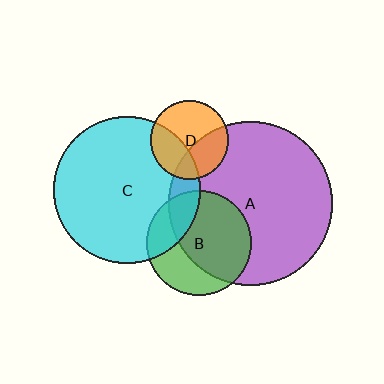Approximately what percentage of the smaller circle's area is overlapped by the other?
Approximately 25%.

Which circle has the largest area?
Circle A (purple).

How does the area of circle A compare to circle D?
Approximately 4.4 times.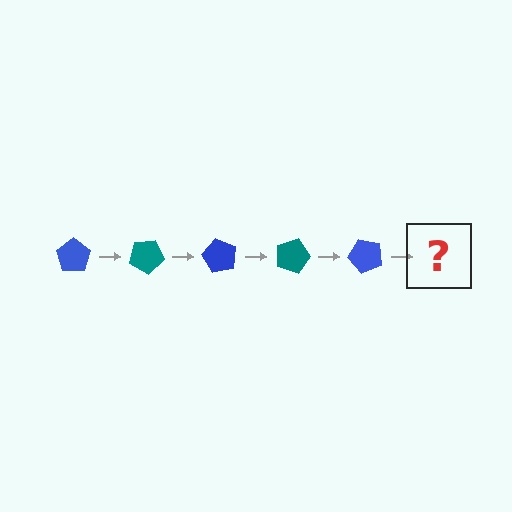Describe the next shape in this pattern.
It should be a teal pentagon, rotated 150 degrees from the start.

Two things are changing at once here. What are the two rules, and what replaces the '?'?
The two rules are that it rotates 30 degrees each step and the color cycles through blue and teal. The '?' should be a teal pentagon, rotated 150 degrees from the start.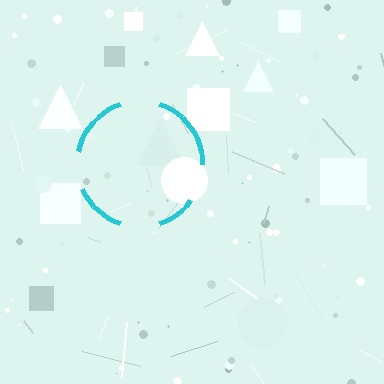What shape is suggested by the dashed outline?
The dashed outline suggests a circle.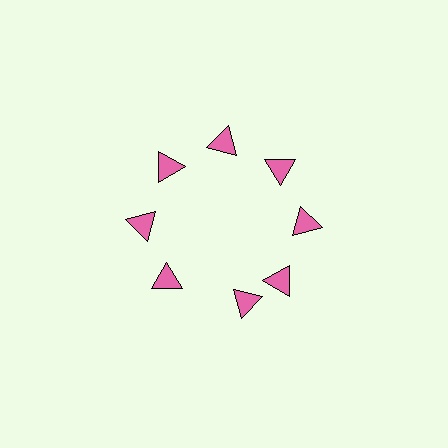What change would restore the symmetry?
The symmetry would be restored by rotating it back into even spacing with its neighbors so that all 8 triangles sit at equal angles and equal distance from the center.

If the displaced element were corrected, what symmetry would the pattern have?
It would have 8-fold rotational symmetry — the pattern would map onto itself every 45 degrees.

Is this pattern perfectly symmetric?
No. The 8 pink triangles are arranged in a ring, but one element near the 6 o'clock position is rotated out of alignment along the ring, breaking the 8-fold rotational symmetry.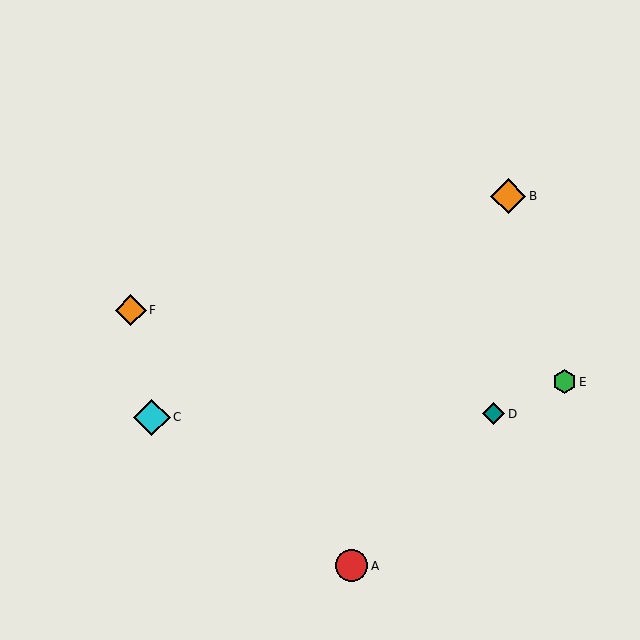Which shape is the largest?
The cyan diamond (labeled C) is the largest.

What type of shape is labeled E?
Shape E is a green hexagon.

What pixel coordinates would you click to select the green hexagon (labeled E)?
Click at (565, 382) to select the green hexagon E.